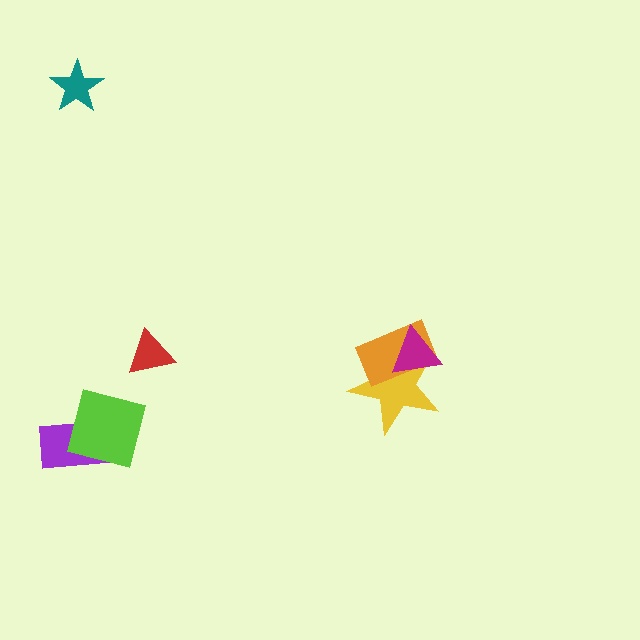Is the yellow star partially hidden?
Yes, it is partially covered by another shape.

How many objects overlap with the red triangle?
0 objects overlap with the red triangle.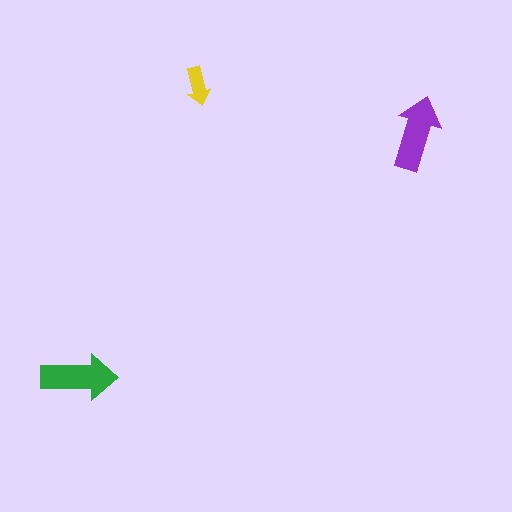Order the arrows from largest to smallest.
the green one, the purple one, the yellow one.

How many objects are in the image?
There are 3 objects in the image.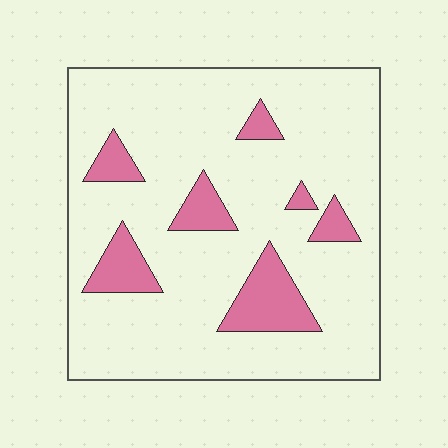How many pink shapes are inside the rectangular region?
7.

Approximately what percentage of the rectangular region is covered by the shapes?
Approximately 15%.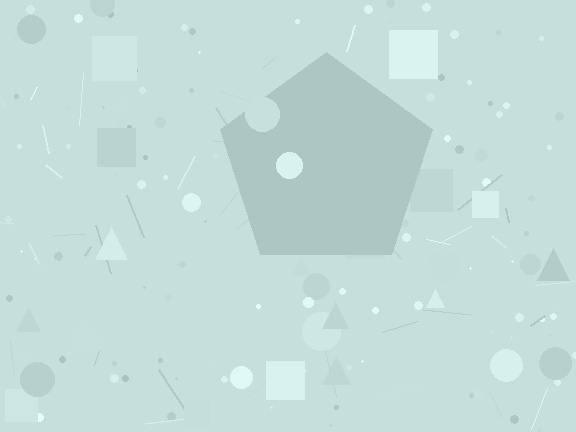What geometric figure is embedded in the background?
A pentagon is embedded in the background.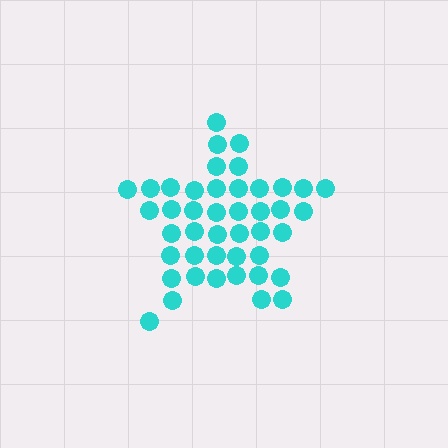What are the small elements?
The small elements are circles.